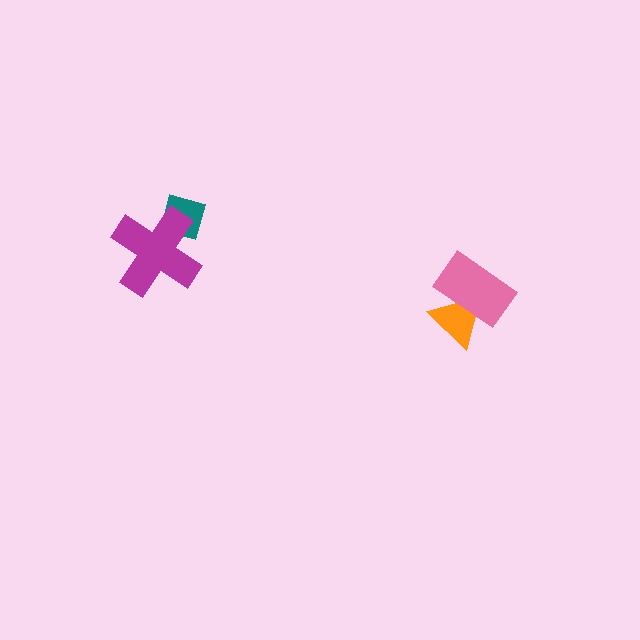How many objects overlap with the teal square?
1 object overlaps with the teal square.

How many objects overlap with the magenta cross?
1 object overlaps with the magenta cross.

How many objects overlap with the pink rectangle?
1 object overlaps with the pink rectangle.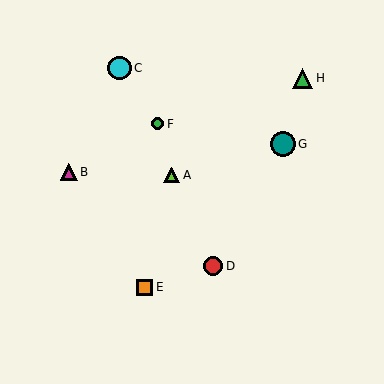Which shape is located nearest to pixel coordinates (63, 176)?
The magenta triangle (labeled B) at (69, 172) is nearest to that location.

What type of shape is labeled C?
Shape C is a cyan circle.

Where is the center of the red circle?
The center of the red circle is at (213, 266).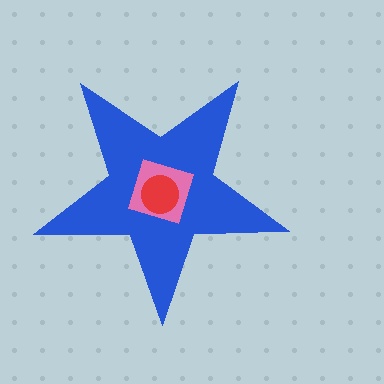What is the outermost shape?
The blue star.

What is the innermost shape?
The red circle.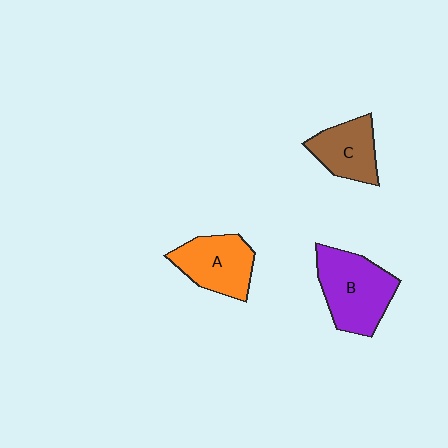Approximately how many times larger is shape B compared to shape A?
Approximately 1.3 times.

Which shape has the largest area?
Shape B (purple).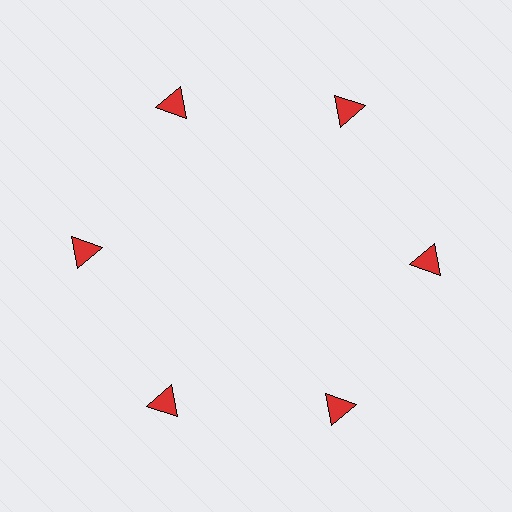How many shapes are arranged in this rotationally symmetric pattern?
There are 6 shapes, arranged in 6 groups of 1.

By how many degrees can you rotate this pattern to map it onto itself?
The pattern maps onto itself every 60 degrees of rotation.